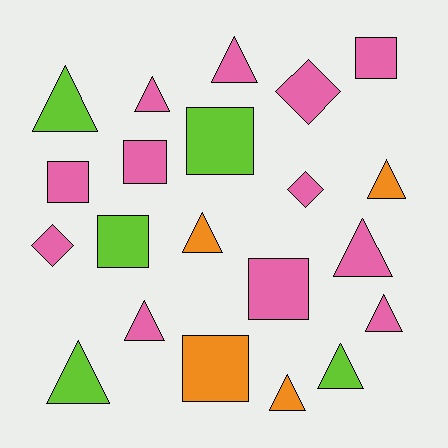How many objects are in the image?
There are 21 objects.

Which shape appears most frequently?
Triangle, with 11 objects.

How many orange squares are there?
There is 1 orange square.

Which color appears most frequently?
Pink, with 12 objects.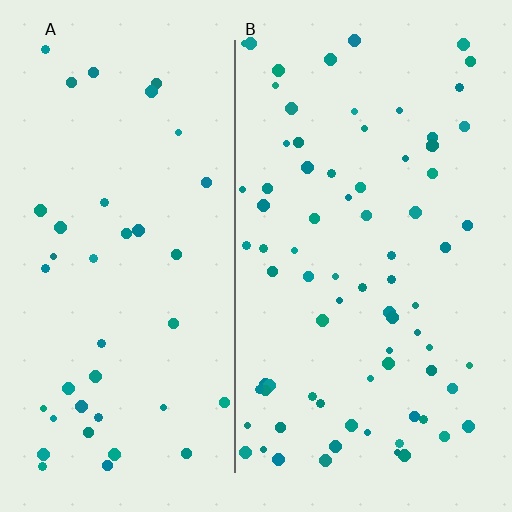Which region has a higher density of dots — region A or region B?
B (the right).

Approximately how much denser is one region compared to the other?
Approximately 2.0× — region B over region A.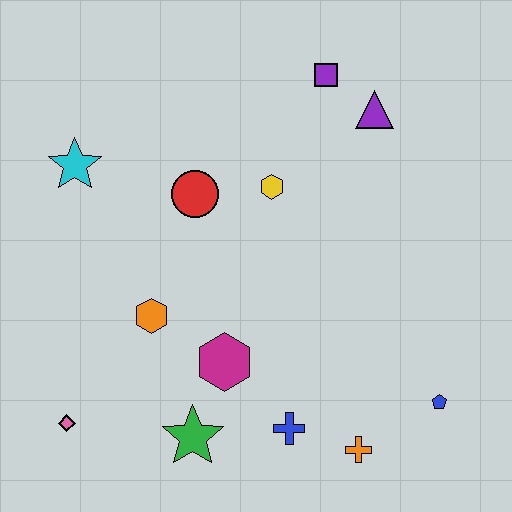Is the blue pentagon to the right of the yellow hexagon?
Yes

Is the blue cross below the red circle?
Yes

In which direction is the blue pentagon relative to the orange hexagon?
The blue pentagon is to the right of the orange hexagon.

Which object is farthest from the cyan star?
The blue pentagon is farthest from the cyan star.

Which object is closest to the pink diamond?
The green star is closest to the pink diamond.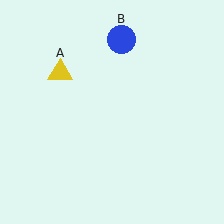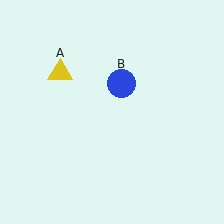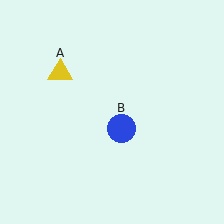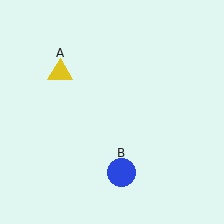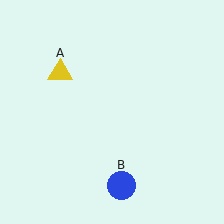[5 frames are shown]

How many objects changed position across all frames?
1 object changed position: blue circle (object B).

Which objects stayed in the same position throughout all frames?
Yellow triangle (object A) remained stationary.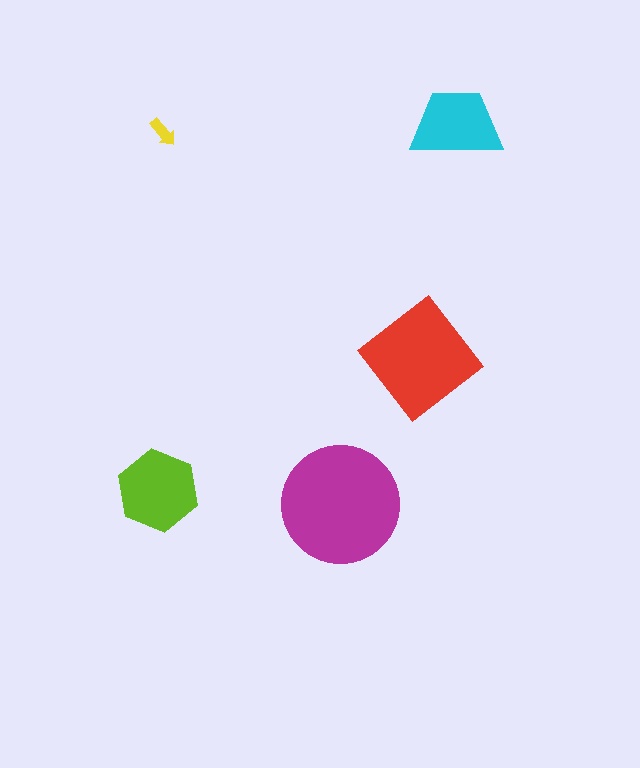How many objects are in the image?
There are 5 objects in the image.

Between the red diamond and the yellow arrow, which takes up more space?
The red diamond.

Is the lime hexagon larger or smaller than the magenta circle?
Smaller.